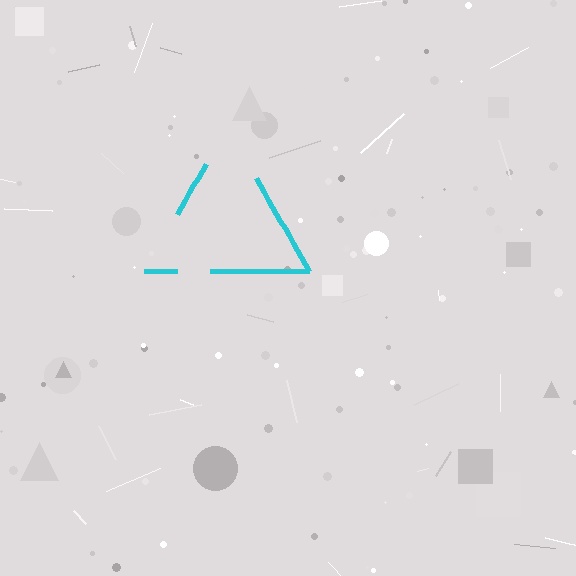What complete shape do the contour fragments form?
The contour fragments form a triangle.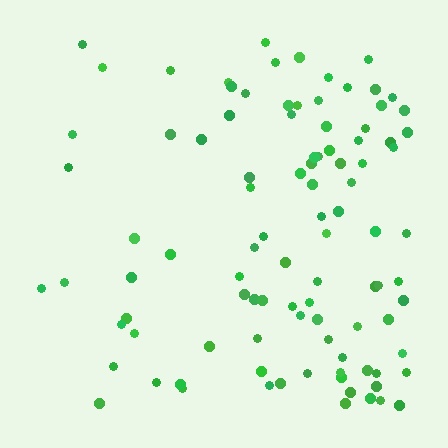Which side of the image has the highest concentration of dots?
The right.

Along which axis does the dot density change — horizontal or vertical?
Horizontal.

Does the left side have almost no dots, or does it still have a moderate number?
Still a moderate number, just noticeably fewer than the right.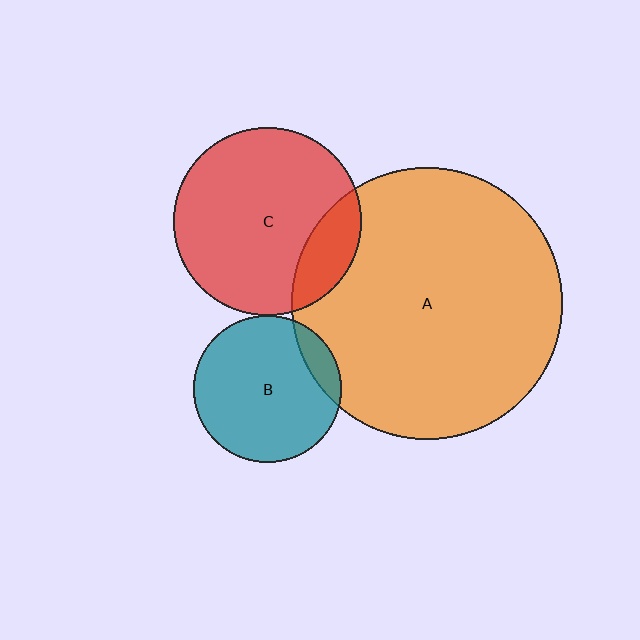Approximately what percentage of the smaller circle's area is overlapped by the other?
Approximately 10%.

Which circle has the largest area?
Circle A (orange).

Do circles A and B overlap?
Yes.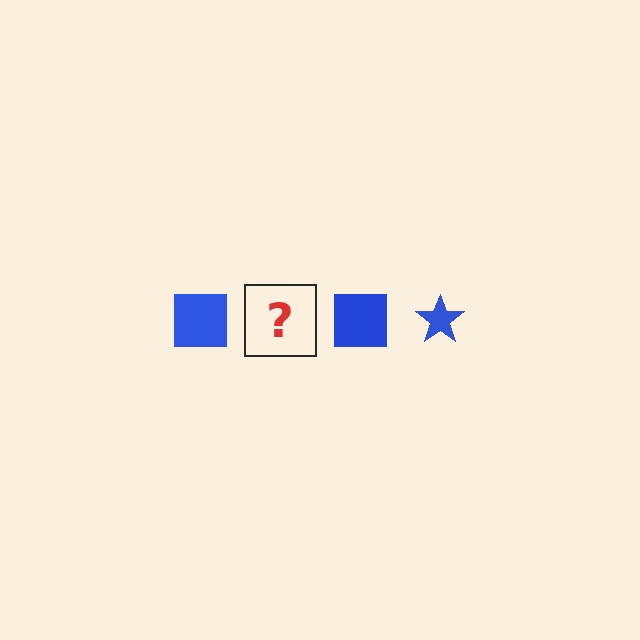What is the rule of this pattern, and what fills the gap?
The rule is that the pattern cycles through square, star shapes in blue. The gap should be filled with a blue star.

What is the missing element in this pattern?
The missing element is a blue star.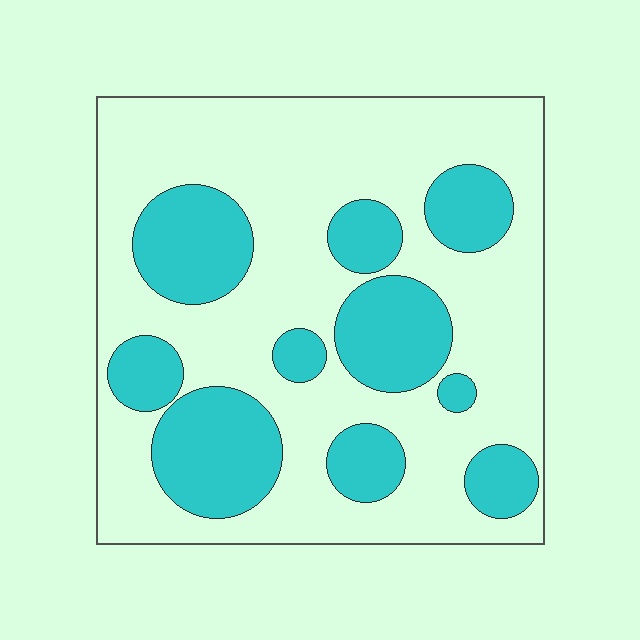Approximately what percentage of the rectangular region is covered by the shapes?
Approximately 30%.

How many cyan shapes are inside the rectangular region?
10.